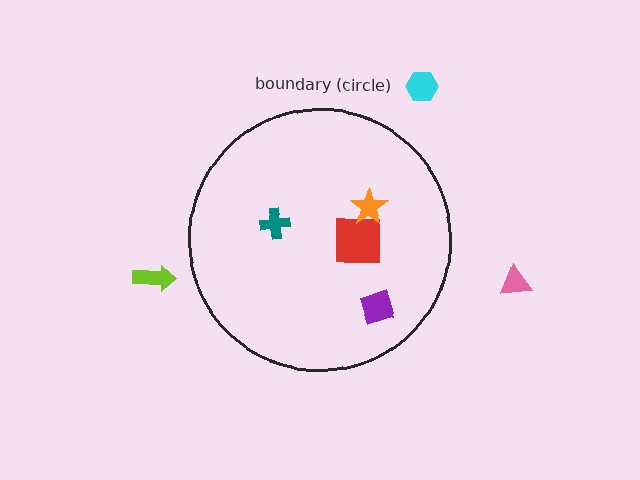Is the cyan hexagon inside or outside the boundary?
Outside.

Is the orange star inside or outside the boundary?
Inside.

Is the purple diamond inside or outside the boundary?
Inside.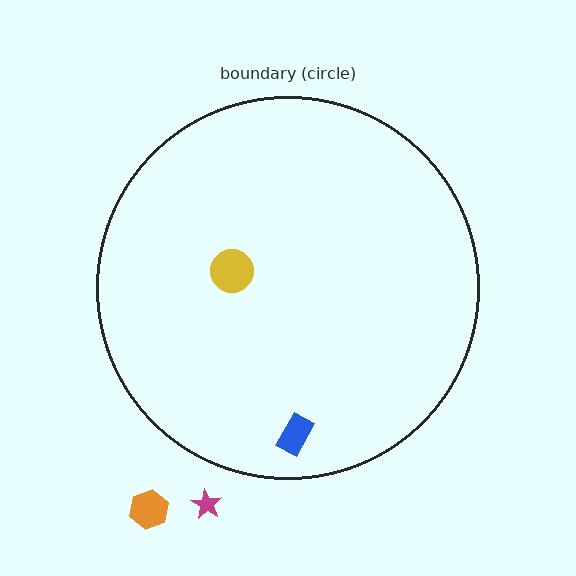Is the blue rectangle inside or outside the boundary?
Inside.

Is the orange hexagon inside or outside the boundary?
Outside.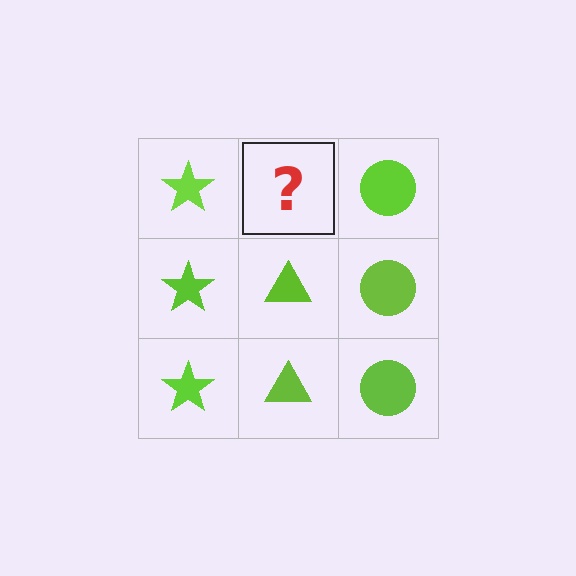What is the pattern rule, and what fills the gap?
The rule is that each column has a consistent shape. The gap should be filled with a lime triangle.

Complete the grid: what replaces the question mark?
The question mark should be replaced with a lime triangle.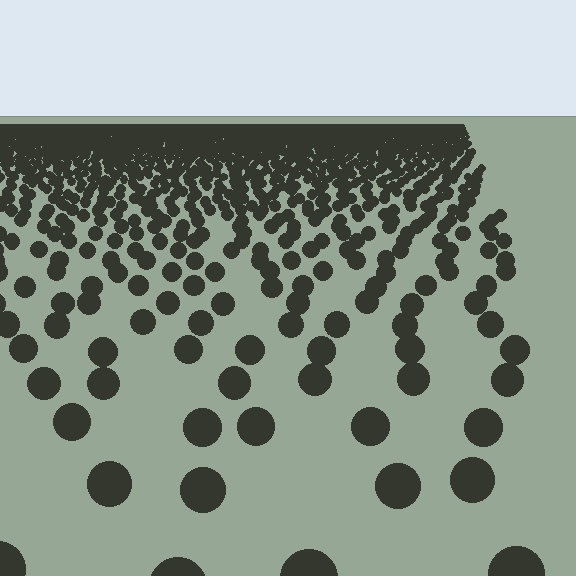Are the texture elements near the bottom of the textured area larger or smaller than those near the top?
Larger. Near the bottom, elements are closer to the viewer and appear at a bigger on-screen size.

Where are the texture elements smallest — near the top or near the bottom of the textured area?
Near the top.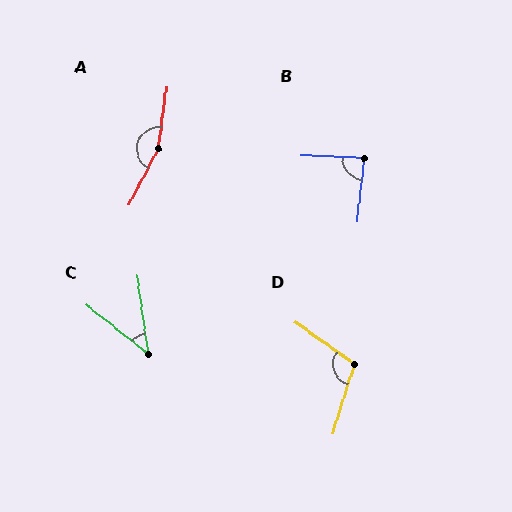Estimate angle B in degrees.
Approximately 86 degrees.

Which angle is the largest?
A, at approximately 160 degrees.